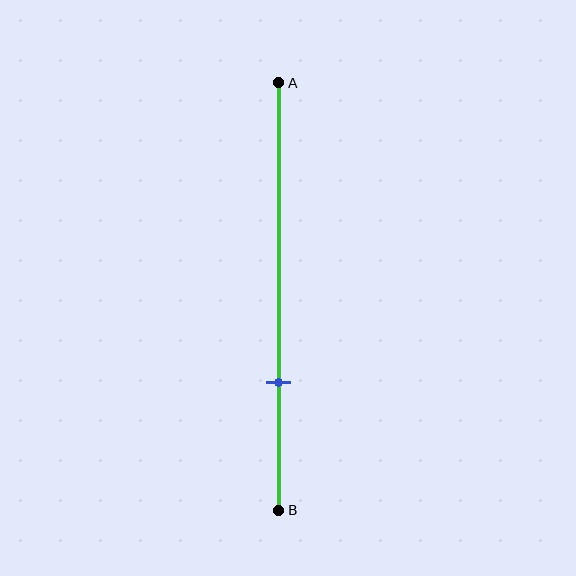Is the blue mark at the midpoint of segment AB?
No, the mark is at about 70% from A, not at the 50% midpoint.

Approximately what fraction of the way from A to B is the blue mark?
The blue mark is approximately 70% of the way from A to B.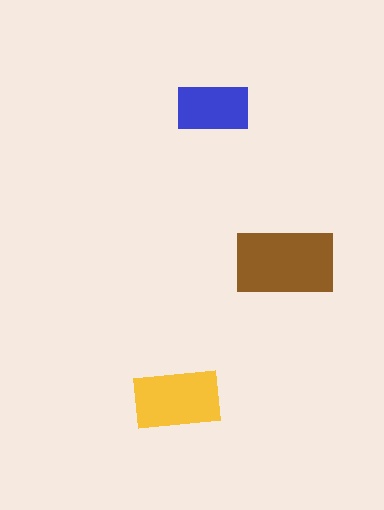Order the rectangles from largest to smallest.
the brown one, the yellow one, the blue one.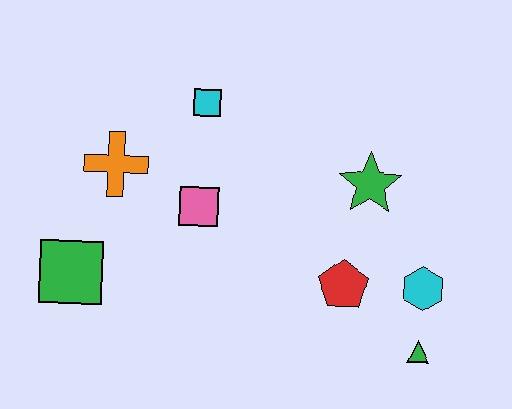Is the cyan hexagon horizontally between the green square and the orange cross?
No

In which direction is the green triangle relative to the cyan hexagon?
The green triangle is below the cyan hexagon.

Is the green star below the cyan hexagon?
No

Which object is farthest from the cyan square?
The green triangle is farthest from the cyan square.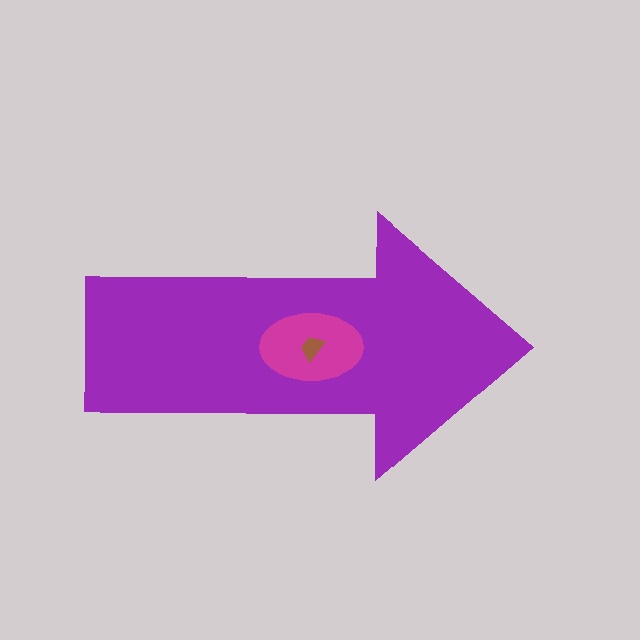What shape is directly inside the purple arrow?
The magenta ellipse.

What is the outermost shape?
The purple arrow.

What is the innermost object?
The brown trapezoid.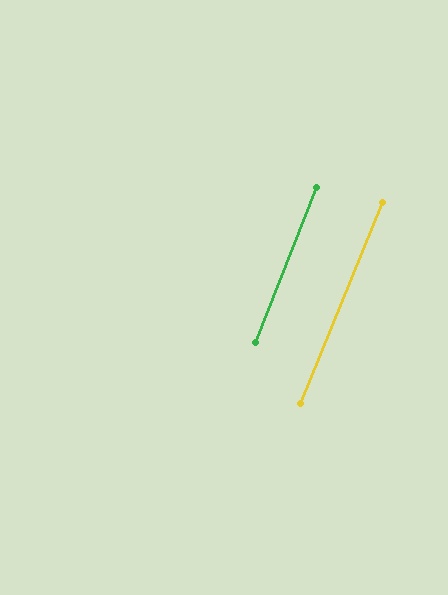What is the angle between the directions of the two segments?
Approximately 1 degree.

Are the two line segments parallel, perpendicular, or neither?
Parallel — their directions differ by only 0.6°.